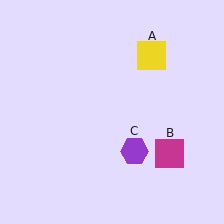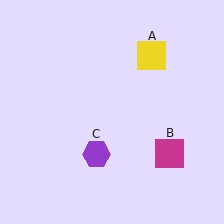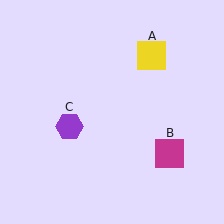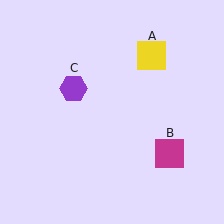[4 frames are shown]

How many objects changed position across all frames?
1 object changed position: purple hexagon (object C).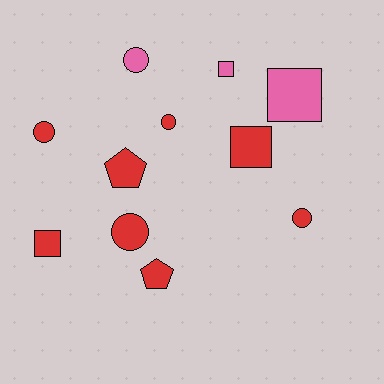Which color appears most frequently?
Red, with 8 objects.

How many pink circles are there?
There is 1 pink circle.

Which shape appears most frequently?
Circle, with 5 objects.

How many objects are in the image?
There are 11 objects.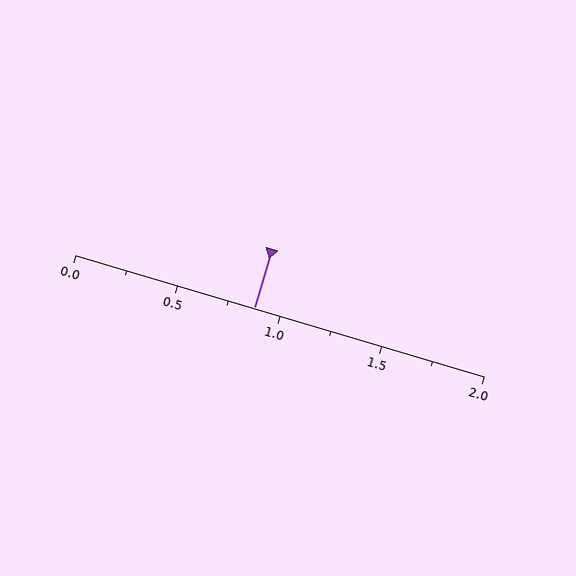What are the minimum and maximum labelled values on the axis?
The axis runs from 0.0 to 2.0.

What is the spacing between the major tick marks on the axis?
The major ticks are spaced 0.5 apart.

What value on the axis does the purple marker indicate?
The marker indicates approximately 0.88.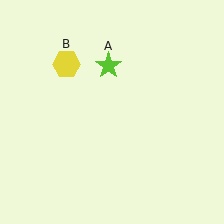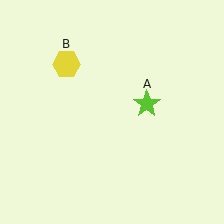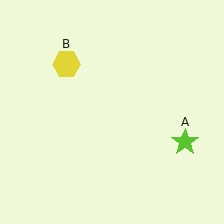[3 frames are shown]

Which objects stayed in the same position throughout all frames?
Yellow hexagon (object B) remained stationary.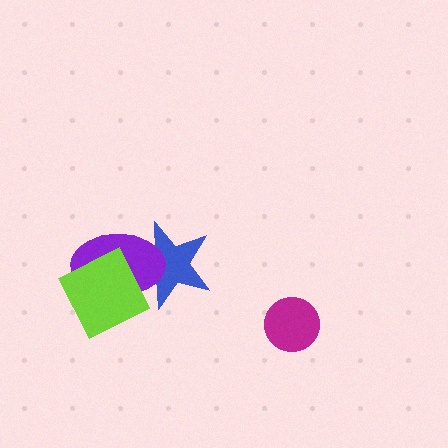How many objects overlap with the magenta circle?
0 objects overlap with the magenta circle.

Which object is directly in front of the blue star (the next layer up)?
The purple ellipse is directly in front of the blue star.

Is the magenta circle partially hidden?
No, no other shape covers it.